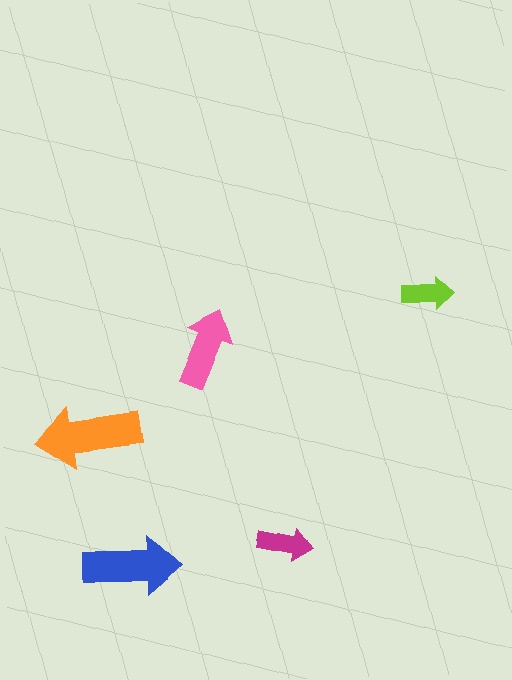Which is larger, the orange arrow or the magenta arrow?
The orange one.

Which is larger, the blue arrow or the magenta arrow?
The blue one.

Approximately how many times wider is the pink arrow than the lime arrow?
About 1.5 times wider.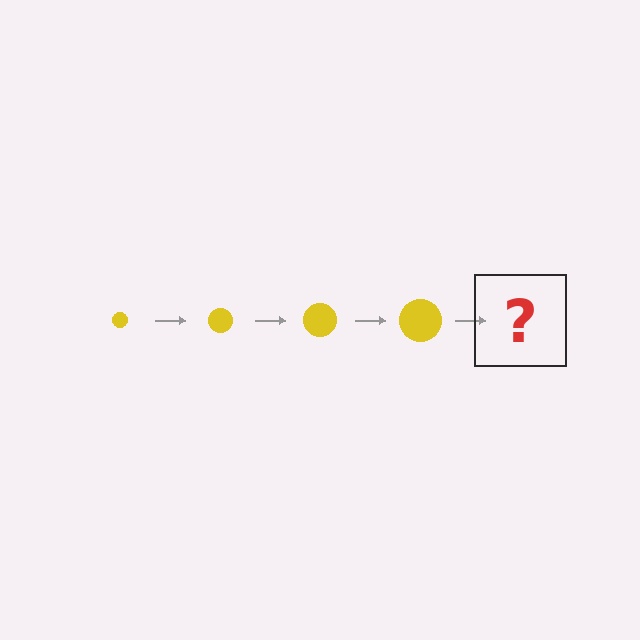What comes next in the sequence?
The next element should be a yellow circle, larger than the previous one.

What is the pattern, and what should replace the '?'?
The pattern is that the circle gets progressively larger each step. The '?' should be a yellow circle, larger than the previous one.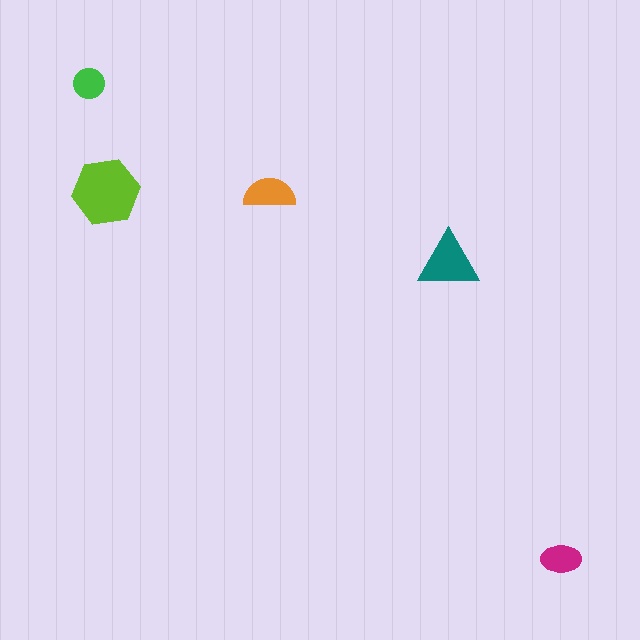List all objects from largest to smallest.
The lime hexagon, the teal triangle, the orange semicircle, the magenta ellipse, the green circle.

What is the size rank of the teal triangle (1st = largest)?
2nd.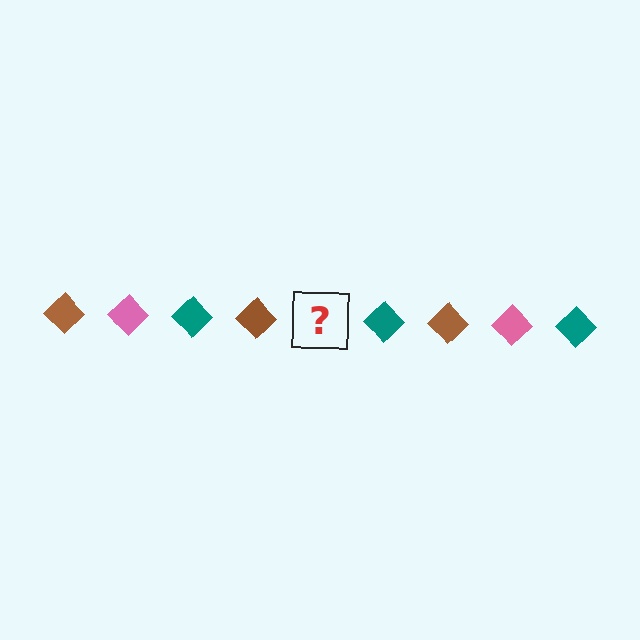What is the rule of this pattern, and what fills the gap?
The rule is that the pattern cycles through brown, pink, teal diamonds. The gap should be filled with a pink diamond.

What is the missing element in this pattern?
The missing element is a pink diamond.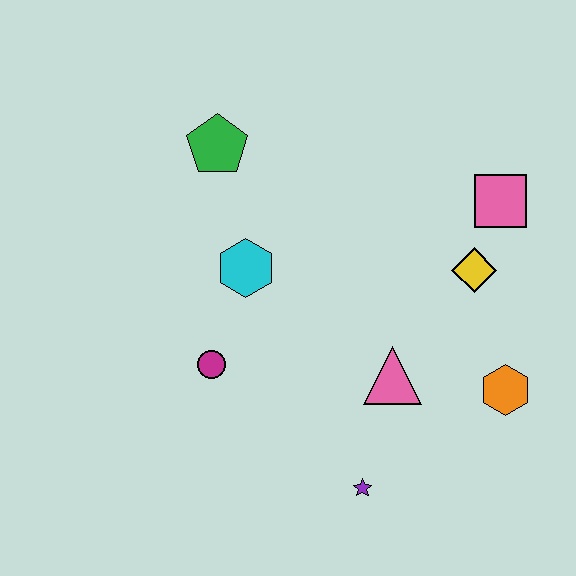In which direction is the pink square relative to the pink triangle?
The pink square is above the pink triangle.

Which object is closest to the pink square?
The yellow diamond is closest to the pink square.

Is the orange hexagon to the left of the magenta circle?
No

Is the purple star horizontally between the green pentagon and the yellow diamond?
Yes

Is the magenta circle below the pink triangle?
No